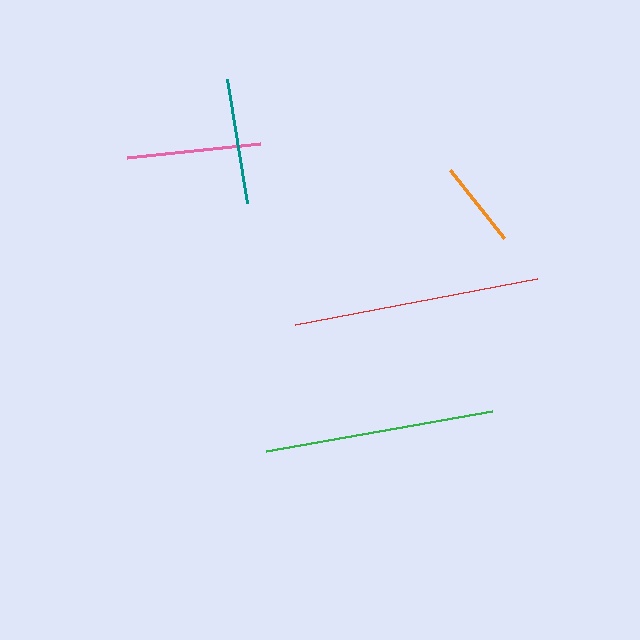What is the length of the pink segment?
The pink segment is approximately 134 pixels long.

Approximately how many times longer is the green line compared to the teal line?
The green line is approximately 1.8 times the length of the teal line.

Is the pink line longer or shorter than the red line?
The red line is longer than the pink line.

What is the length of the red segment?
The red segment is approximately 246 pixels long.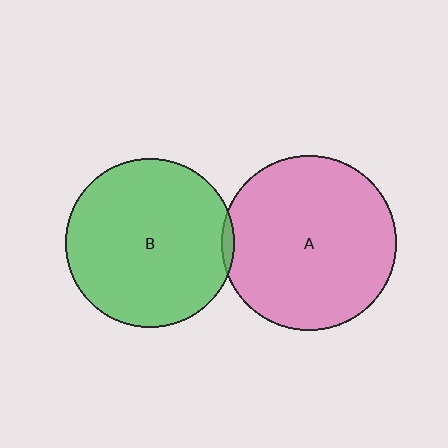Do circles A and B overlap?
Yes.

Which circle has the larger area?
Circle A (pink).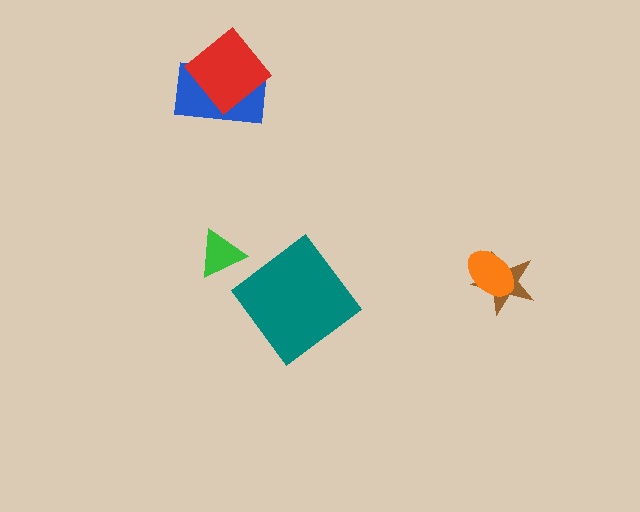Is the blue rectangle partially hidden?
Yes, it is partially covered by another shape.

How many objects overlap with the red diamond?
1 object overlaps with the red diamond.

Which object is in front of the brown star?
The orange ellipse is in front of the brown star.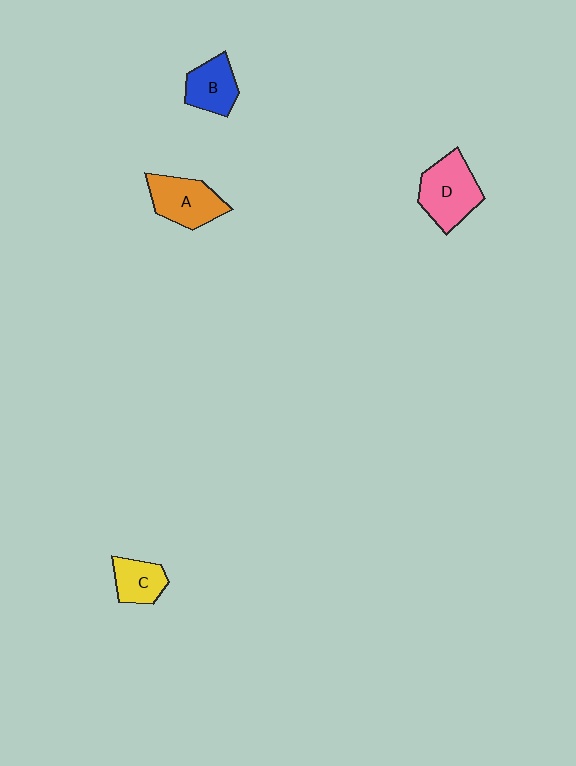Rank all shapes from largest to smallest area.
From largest to smallest: D (pink), A (orange), B (blue), C (yellow).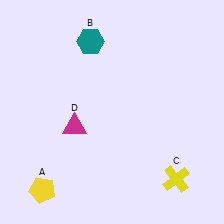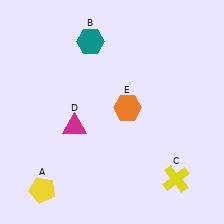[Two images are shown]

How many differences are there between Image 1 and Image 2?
There is 1 difference between the two images.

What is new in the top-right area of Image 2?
An orange hexagon (E) was added in the top-right area of Image 2.